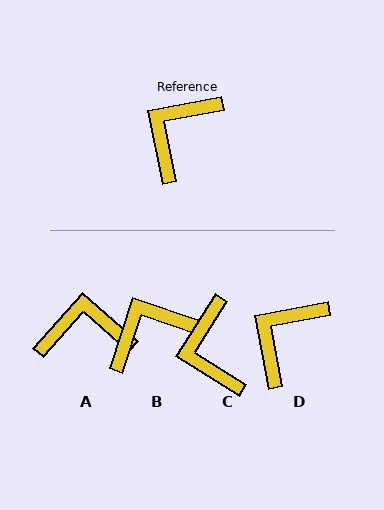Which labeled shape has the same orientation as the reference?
D.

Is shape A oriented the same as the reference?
No, it is off by about 53 degrees.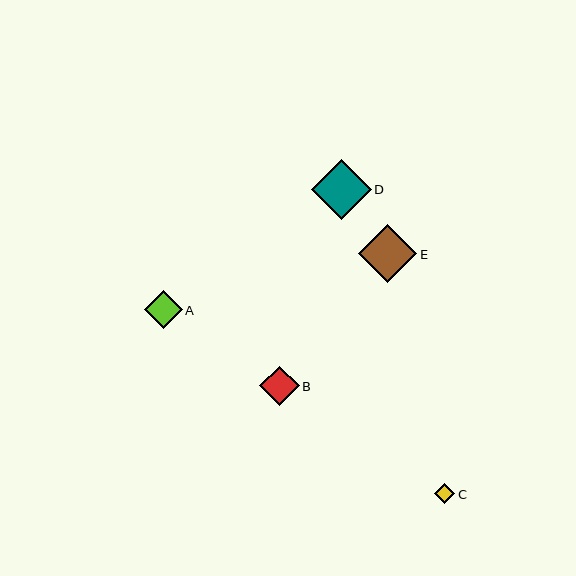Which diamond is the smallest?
Diamond C is the smallest with a size of approximately 20 pixels.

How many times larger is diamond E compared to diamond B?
Diamond E is approximately 1.5 times the size of diamond B.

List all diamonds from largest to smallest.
From largest to smallest: D, E, B, A, C.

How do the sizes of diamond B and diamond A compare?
Diamond B and diamond A are approximately the same size.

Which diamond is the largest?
Diamond D is the largest with a size of approximately 60 pixels.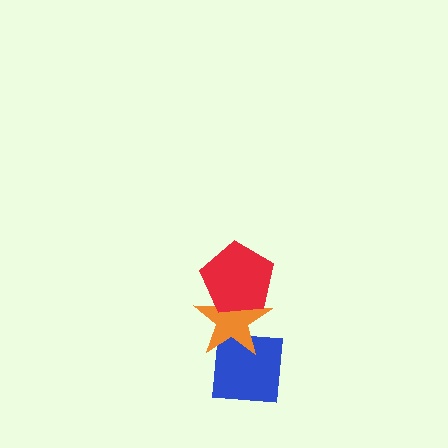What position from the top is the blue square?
The blue square is 3rd from the top.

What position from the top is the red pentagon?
The red pentagon is 1st from the top.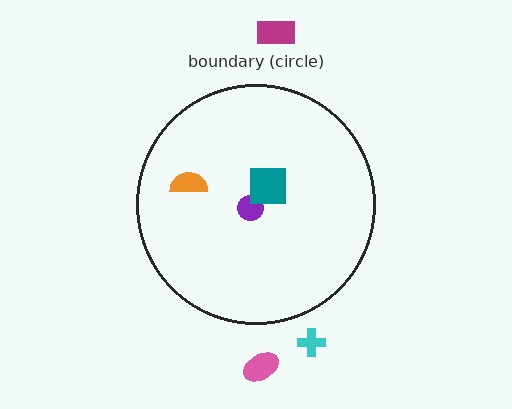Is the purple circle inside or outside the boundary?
Inside.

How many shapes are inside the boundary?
3 inside, 3 outside.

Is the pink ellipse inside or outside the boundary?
Outside.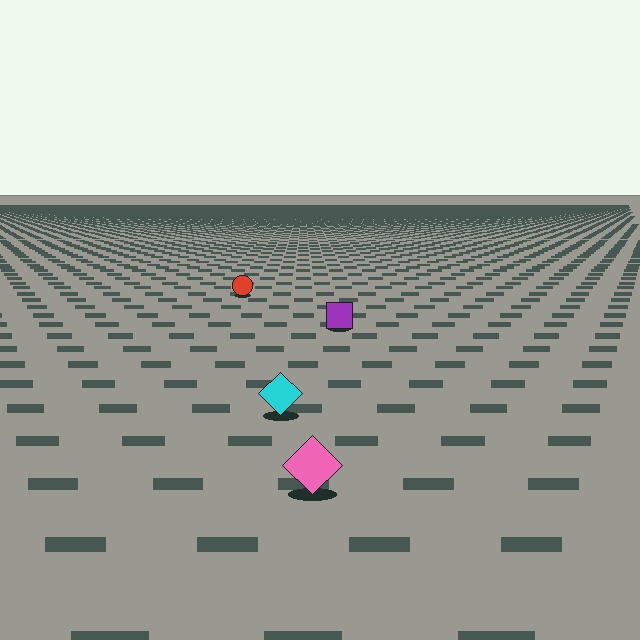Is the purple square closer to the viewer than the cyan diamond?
No. The cyan diamond is closer — you can tell from the texture gradient: the ground texture is coarser near it.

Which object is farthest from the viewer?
The red circle is farthest from the viewer. It appears smaller and the ground texture around it is denser.